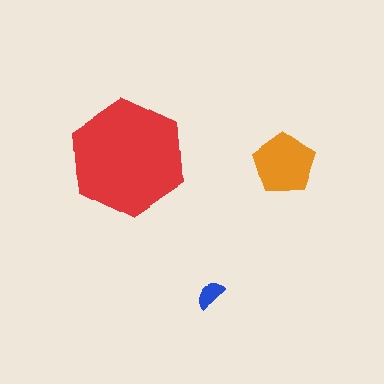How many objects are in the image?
There are 3 objects in the image.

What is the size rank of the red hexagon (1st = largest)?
1st.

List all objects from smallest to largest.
The blue semicircle, the orange pentagon, the red hexagon.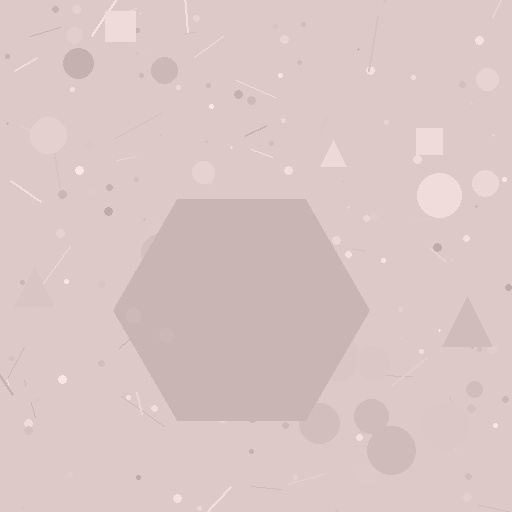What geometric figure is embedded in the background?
A hexagon is embedded in the background.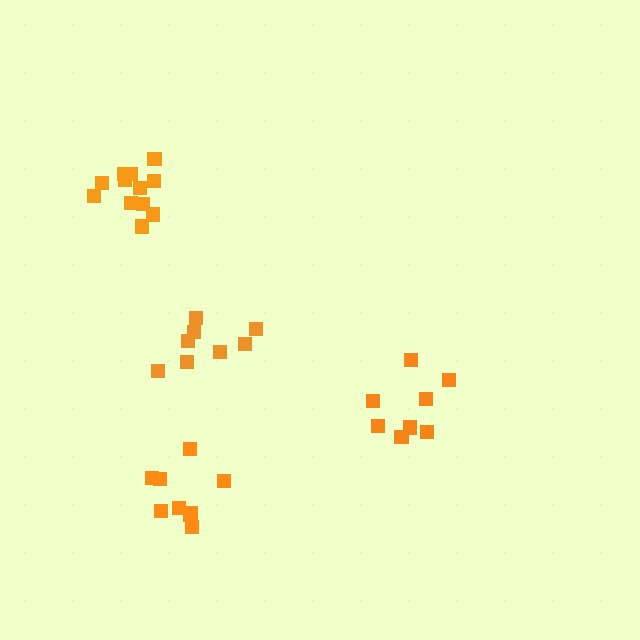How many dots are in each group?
Group 1: 8 dots, Group 2: 9 dots, Group 3: 8 dots, Group 4: 12 dots (37 total).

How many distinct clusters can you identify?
There are 4 distinct clusters.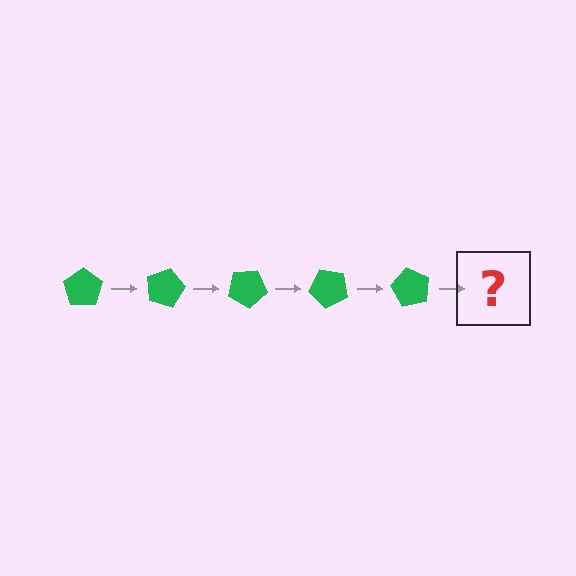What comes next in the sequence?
The next element should be a green pentagon rotated 75 degrees.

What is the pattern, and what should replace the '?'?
The pattern is that the pentagon rotates 15 degrees each step. The '?' should be a green pentagon rotated 75 degrees.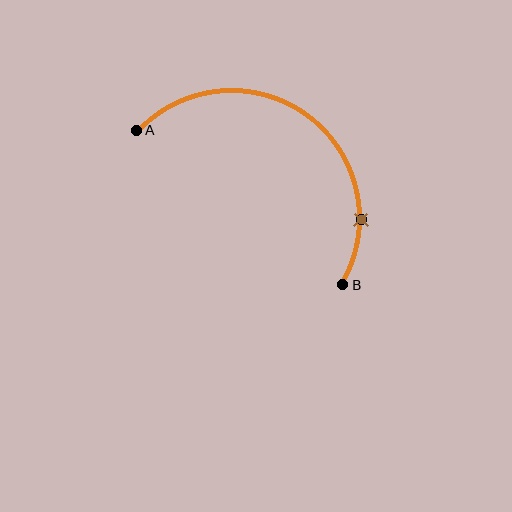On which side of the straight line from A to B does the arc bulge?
The arc bulges above and to the right of the straight line connecting A and B.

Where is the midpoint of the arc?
The arc midpoint is the point on the curve farthest from the straight line joining A and B. It sits above and to the right of that line.